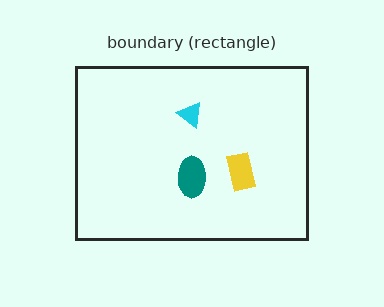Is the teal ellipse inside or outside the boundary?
Inside.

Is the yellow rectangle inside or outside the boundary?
Inside.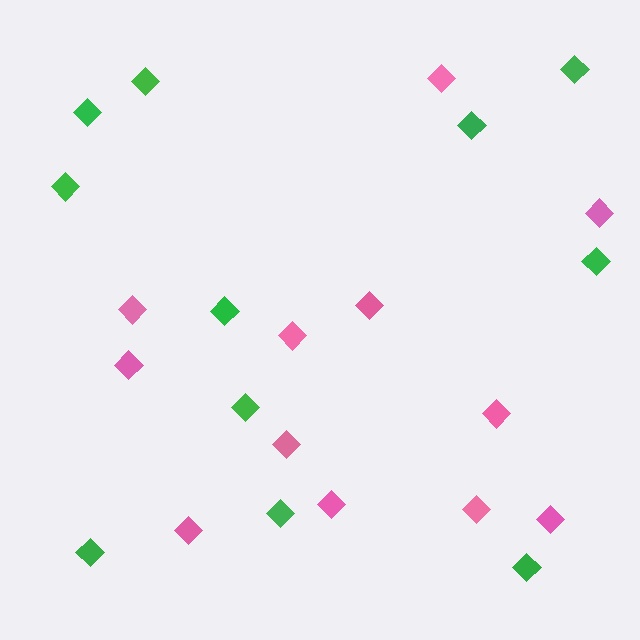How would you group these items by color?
There are 2 groups: one group of green diamonds (11) and one group of pink diamonds (12).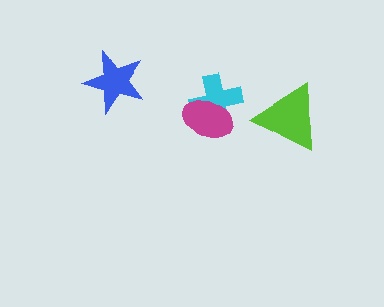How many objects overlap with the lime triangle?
0 objects overlap with the lime triangle.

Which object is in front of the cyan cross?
The magenta ellipse is in front of the cyan cross.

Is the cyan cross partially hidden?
Yes, it is partially covered by another shape.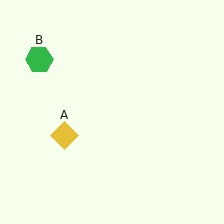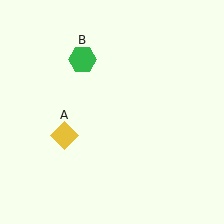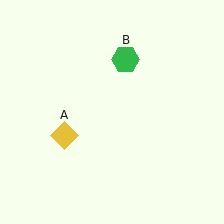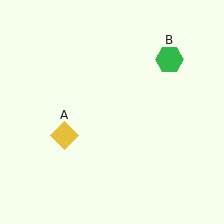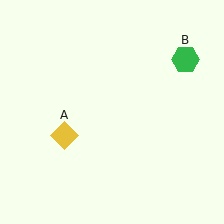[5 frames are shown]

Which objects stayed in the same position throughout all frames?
Yellow diamond (object A) remained stationary.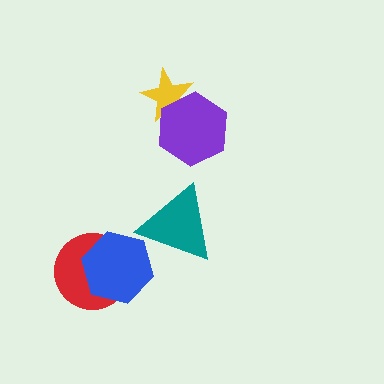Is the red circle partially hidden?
Yes, it is partially covered by another shape.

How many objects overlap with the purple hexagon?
1 object overlaps with the purple hexagon.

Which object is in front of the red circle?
The blue hexagon is in front of the red circle.